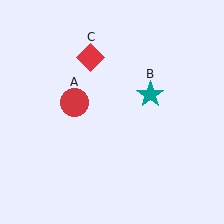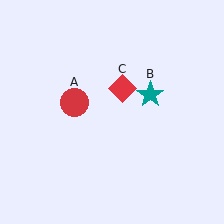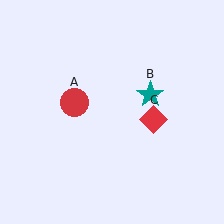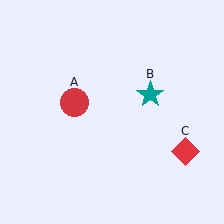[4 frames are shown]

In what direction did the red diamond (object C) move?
The red diamond (object C) moved down and to the right.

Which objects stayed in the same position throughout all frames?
Red circle (object A) and teal star (object B) remained stationary.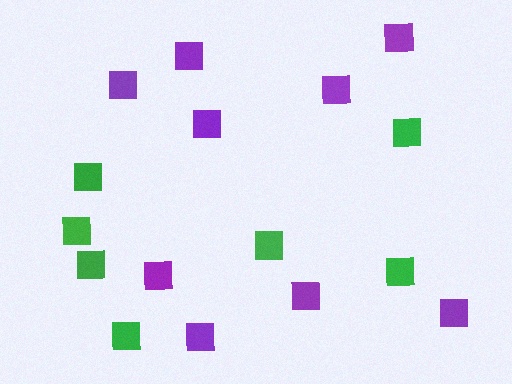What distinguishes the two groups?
There are 2 groups: one group of purple squares (9) and one group of green squares (7).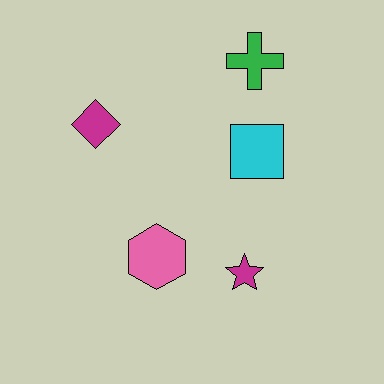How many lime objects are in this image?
There are no lime objects.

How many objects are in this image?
There are 5 objects.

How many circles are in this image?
There are no circles.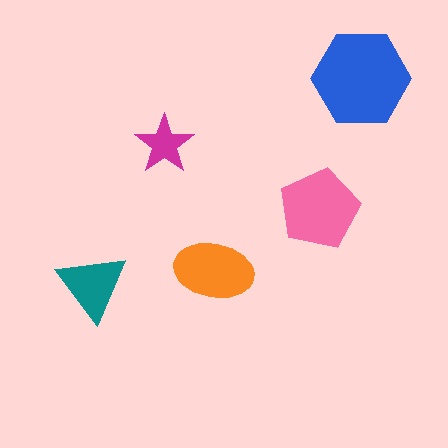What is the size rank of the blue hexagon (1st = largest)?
1st.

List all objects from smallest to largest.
The magenta star, the teal triangle, the orange ellipse, the pink pentagon, the blue hexagon.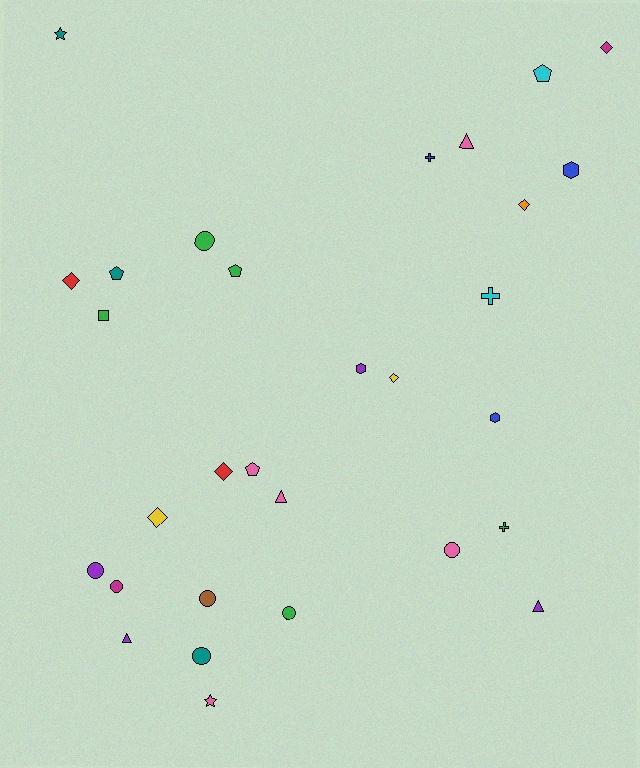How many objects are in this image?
There are 30 objects.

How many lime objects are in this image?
There are no lime objects.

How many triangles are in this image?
There are 4 triangles.